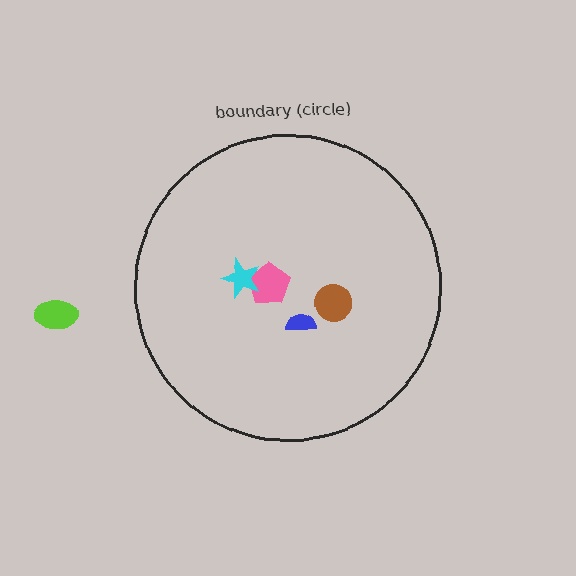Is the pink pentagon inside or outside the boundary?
Inside.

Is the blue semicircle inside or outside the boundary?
Inside.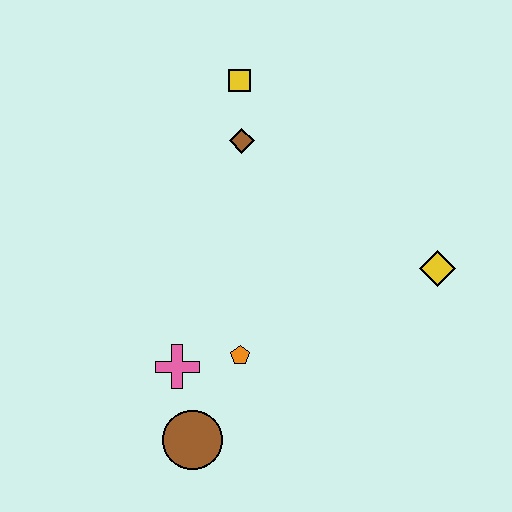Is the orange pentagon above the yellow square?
No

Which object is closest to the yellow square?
The brown diamond is closest to the yellow square.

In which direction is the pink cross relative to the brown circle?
The pink cross is above the brown circle.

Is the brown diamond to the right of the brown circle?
Yes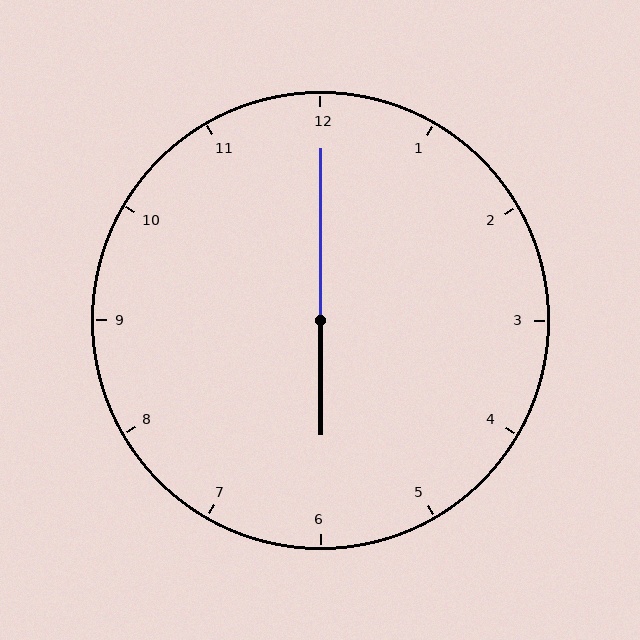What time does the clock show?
6:00.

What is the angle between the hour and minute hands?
Approximately 180 degrees.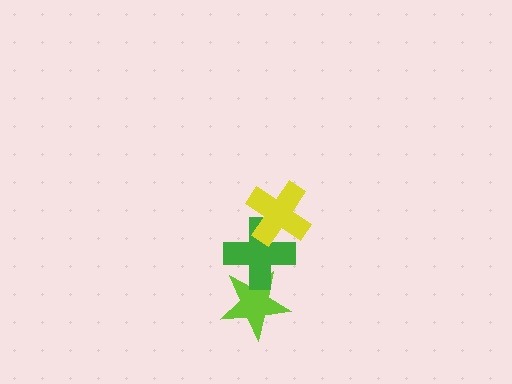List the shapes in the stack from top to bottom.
From top to bottom: the yellow cross, the green cross, the lime star.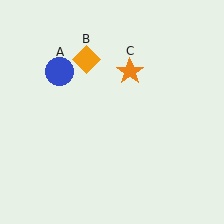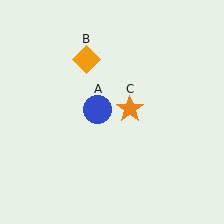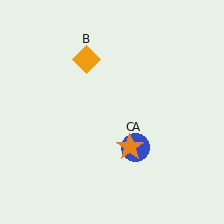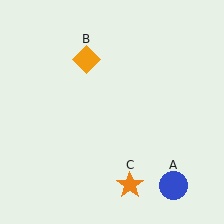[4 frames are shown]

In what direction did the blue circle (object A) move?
The blue circle (object A) moved down and to the right.